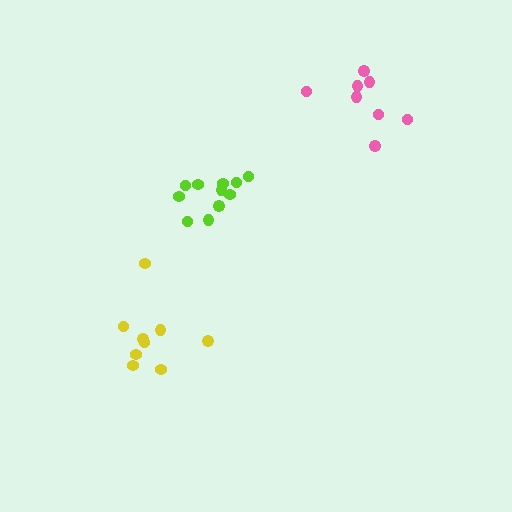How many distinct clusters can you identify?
There are 3 distinct clusters.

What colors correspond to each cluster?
The clusters are colored: pink, yellow, lime.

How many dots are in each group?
Group 1: 8 dots, Group 2: 9 dots, Group 3: 11 dots (28 total).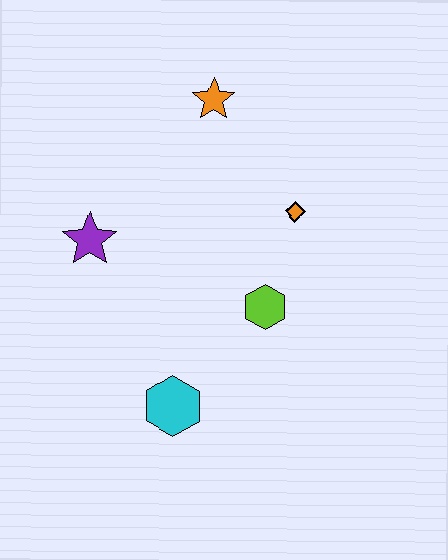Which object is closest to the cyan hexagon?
The lime hexagon is closest to the cyan hexagon.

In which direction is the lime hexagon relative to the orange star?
The lime hexagon is below the orange star.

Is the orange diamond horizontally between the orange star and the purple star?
No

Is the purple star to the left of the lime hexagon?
Yes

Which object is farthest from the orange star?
The cyan hexagon is farthest from the orange star.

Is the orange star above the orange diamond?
Yes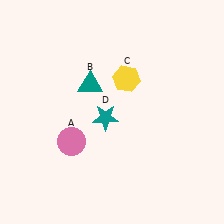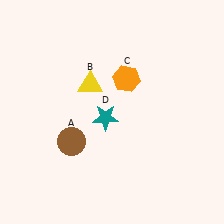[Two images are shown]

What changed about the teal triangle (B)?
In Image 1, B is teal. In Image 2, it changed to yellow.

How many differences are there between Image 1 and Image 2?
There are 3 differences between the two images.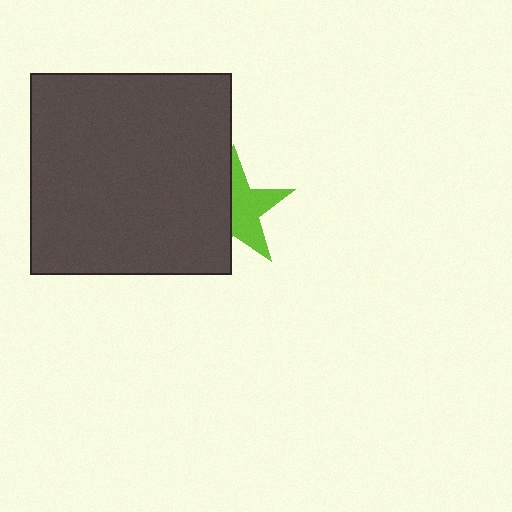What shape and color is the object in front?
The object in front is a dark gray square.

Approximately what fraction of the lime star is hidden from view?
Roughly 46% of the lime star is hidden behind the dark gray square.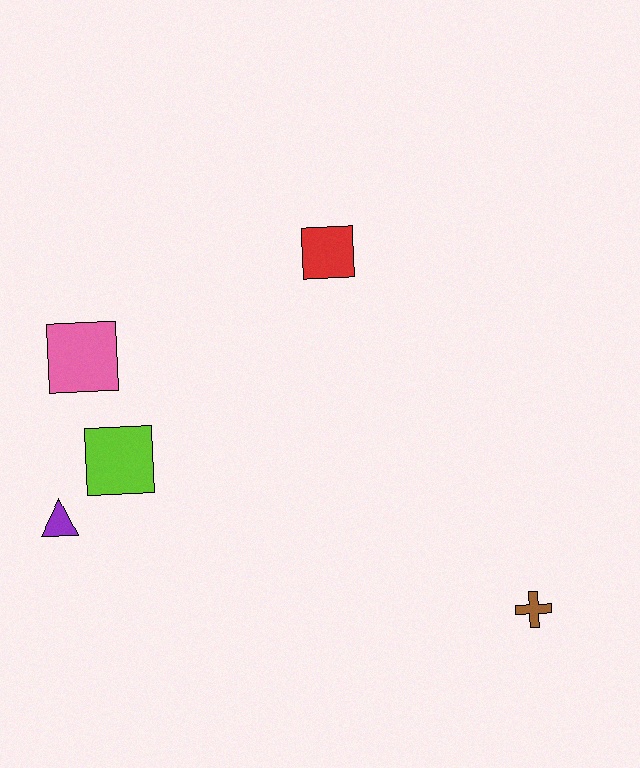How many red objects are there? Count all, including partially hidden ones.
There is 1 red object.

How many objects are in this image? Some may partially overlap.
There are 5 objects.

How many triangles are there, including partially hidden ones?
There is 1 triangle.